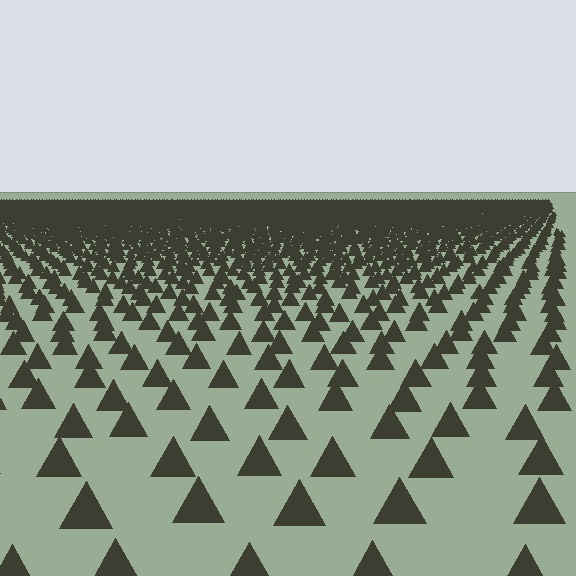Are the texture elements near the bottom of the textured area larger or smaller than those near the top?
Larger. Near the bottom, elements are closer to the viewer and appear at a bigger on-screen size.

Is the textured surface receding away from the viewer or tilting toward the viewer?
The surface is receding away from the viewer. Texture elements get smaller and denser toward the top.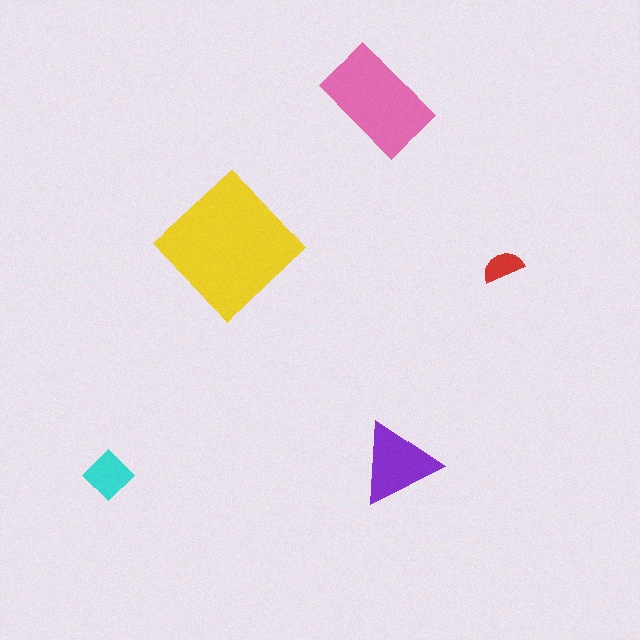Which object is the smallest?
The red semicircle.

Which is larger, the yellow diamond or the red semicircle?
The yellow diamond.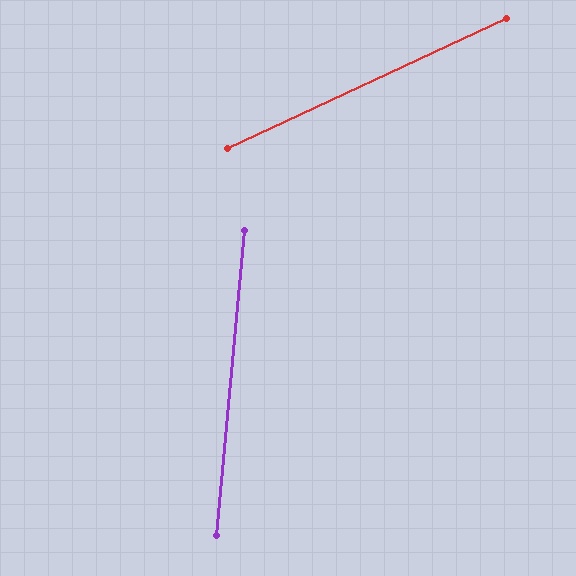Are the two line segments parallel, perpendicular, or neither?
Neither parallel nor perpendicular — they differ by about 60°.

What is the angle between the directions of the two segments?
Approximately 60 degrees.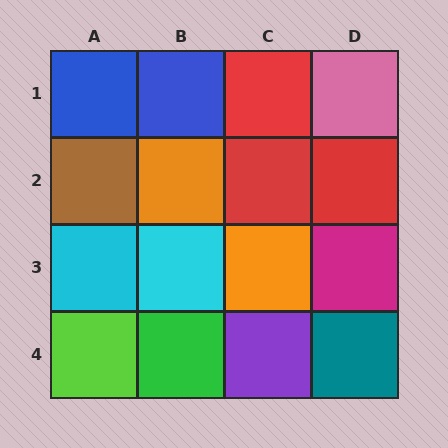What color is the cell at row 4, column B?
Green.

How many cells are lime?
1 cell is lime.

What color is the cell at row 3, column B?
Cyan.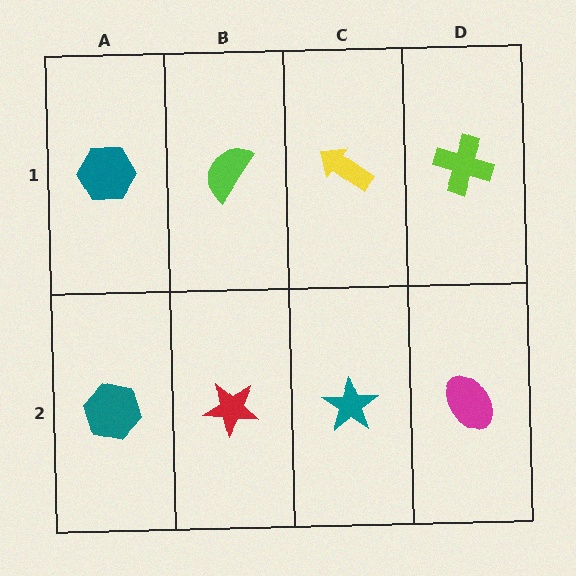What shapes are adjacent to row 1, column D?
A magenta ellipse (row 2, column D), a yellow arrow (row 1, column C).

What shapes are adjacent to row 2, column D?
A lime cross (row 1, column D), a teal star (row 2, column C).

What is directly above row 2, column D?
A lime cross.